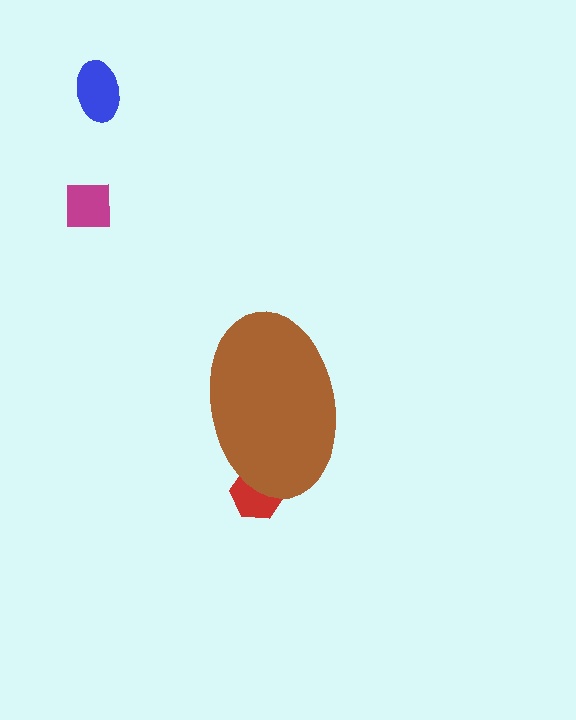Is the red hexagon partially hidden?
Yes, the red hexagon is partially hidden behind the brown ellipse.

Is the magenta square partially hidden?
No, the magenta square is fully visible.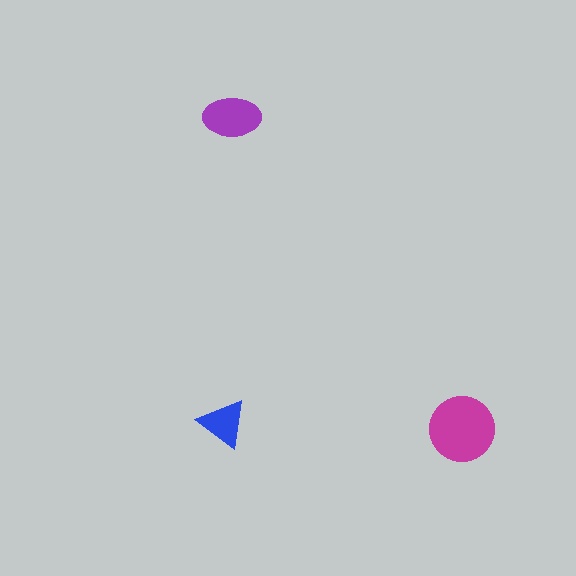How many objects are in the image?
There are 3 objects in the image.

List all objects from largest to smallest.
The magenta circle, the purple ellipse, the blue triangle.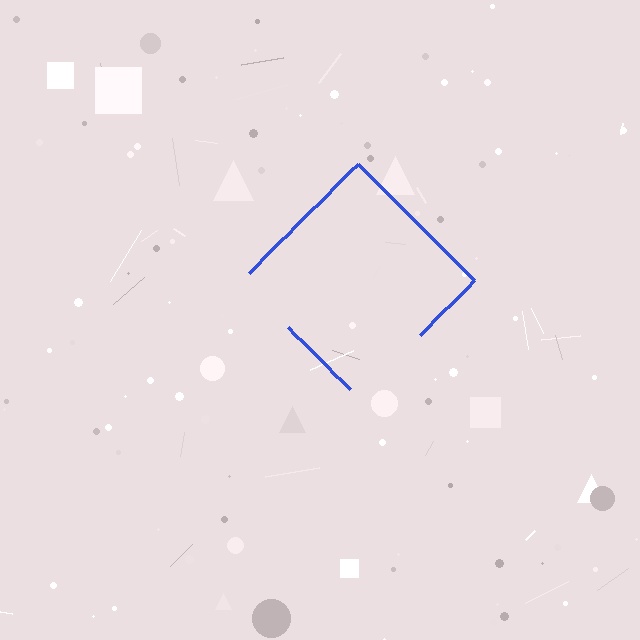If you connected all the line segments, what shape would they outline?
They would outline a diamond.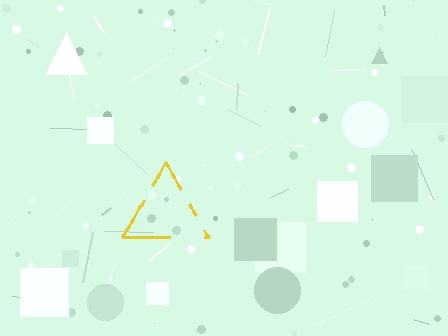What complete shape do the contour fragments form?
The contour fragments form a triangle.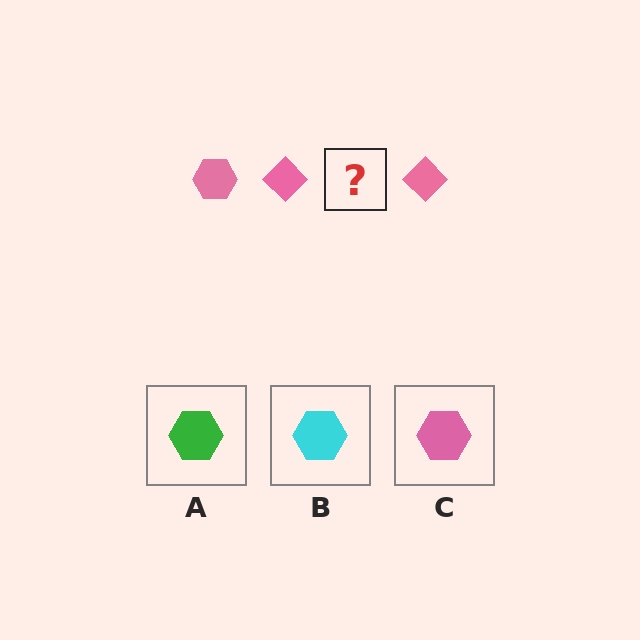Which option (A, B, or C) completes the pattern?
C.